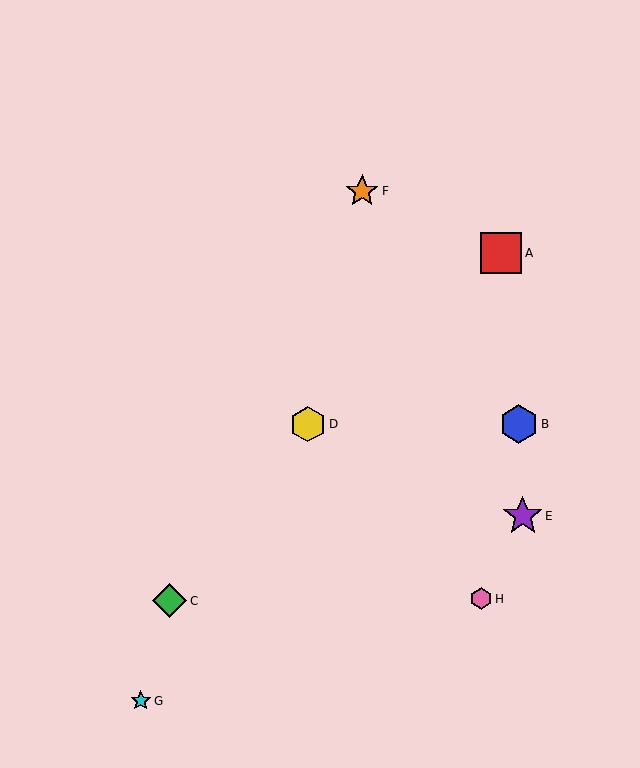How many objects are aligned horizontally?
2 objects (B, D) are aligned horizontally.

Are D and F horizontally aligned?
No, D is at y≈424 and F is at y≈191.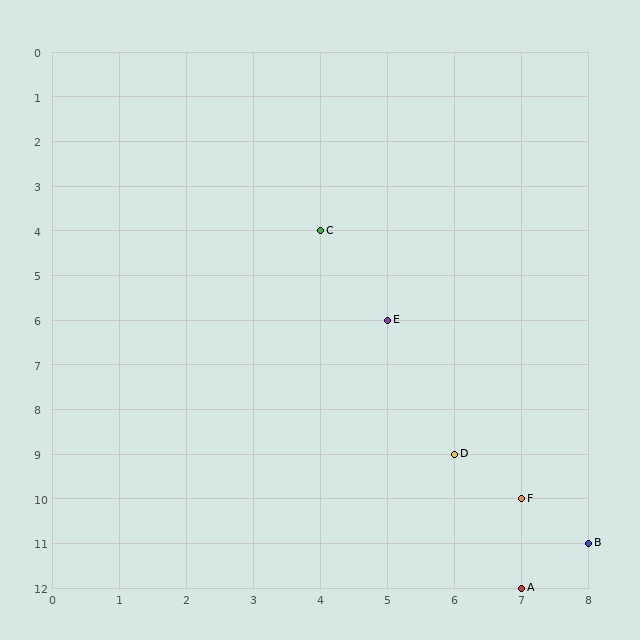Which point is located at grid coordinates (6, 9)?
Point D is at (6, 9).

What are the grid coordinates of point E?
Point E is at grid coordinates (5, 6).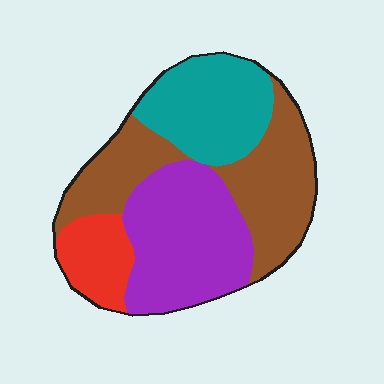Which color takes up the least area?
Red, at roughly 10%.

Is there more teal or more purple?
Purple.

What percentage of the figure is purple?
Purple covers roughly 30% of the figure.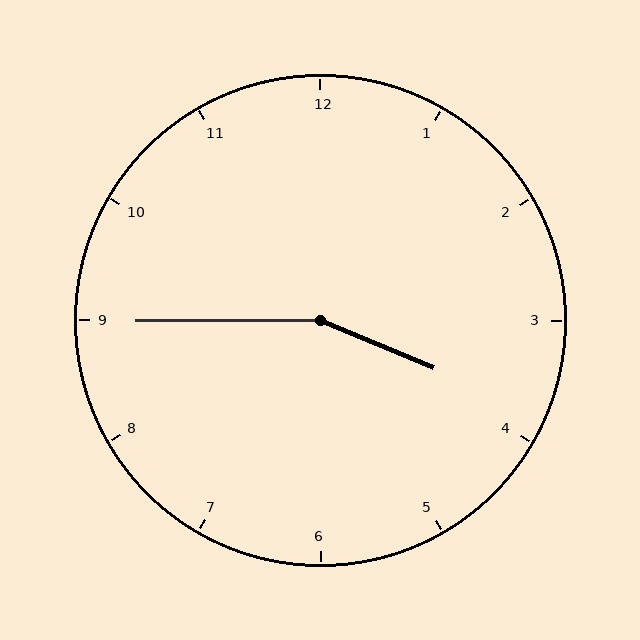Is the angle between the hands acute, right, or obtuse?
It is obtuse.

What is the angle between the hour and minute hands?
Approximately 158 degrees.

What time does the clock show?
3:45.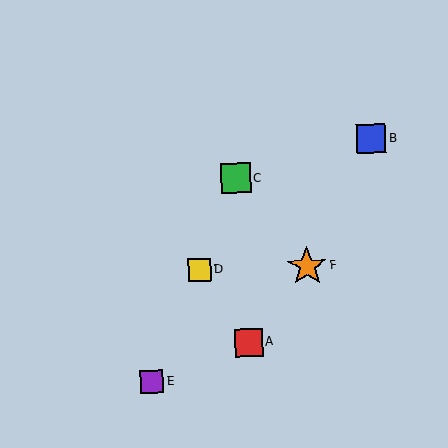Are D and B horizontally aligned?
No, D is at y≈270 and B is at y≈138.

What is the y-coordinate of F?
Object F is at y≈266.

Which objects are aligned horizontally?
Objects D, F are aligned horizontally.